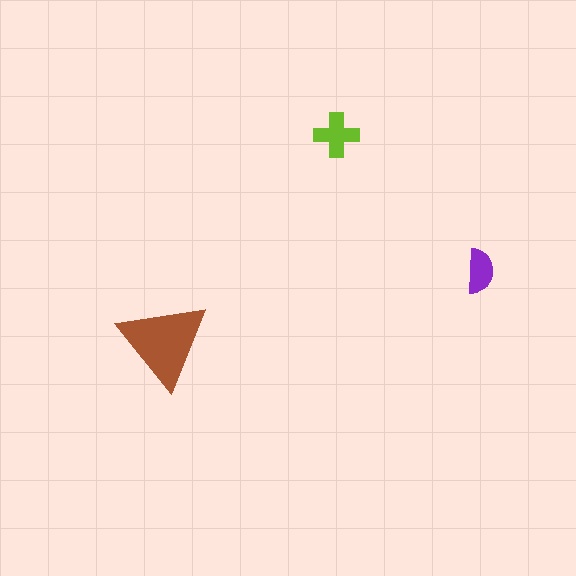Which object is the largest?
The brown triangle.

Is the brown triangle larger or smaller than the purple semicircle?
Larger.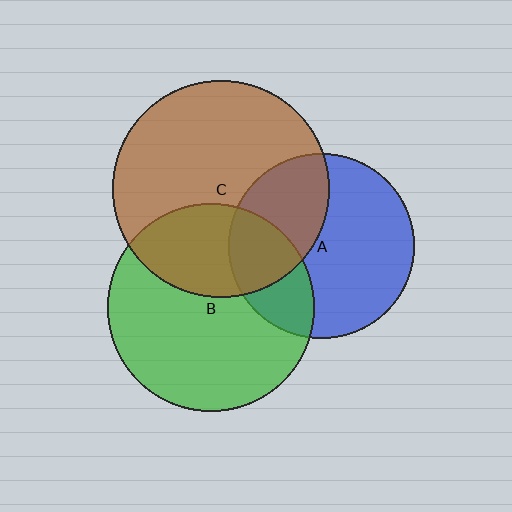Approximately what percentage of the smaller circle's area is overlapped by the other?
Approximately 35%.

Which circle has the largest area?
Circle C (brown).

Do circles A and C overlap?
Yes.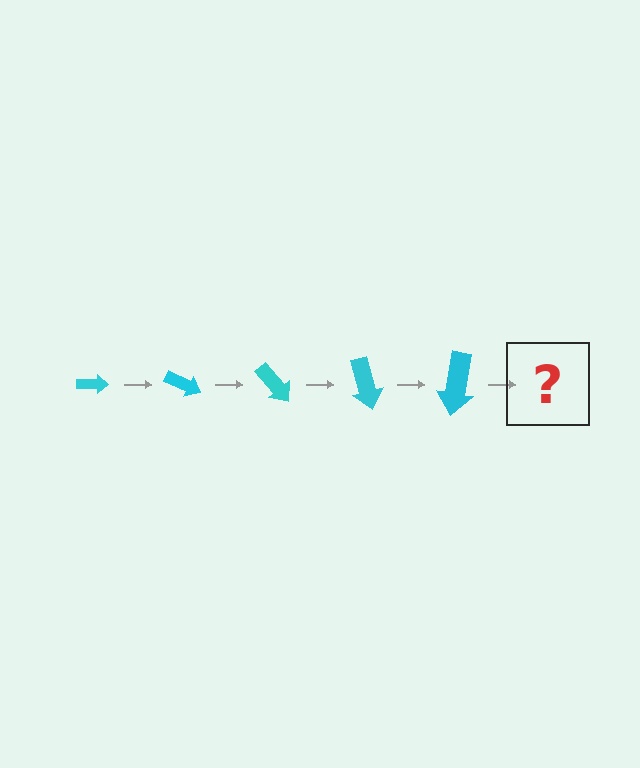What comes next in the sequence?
The next element should be an arrow, larger than the previous one and rotated 125 degrees from the start.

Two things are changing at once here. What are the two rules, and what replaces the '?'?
The two rules are that the arrow grows larger each step and it rotates 25 degrees each step. The '?' should be an arrow, larger than the previous one and rotated 125 degrees from the start.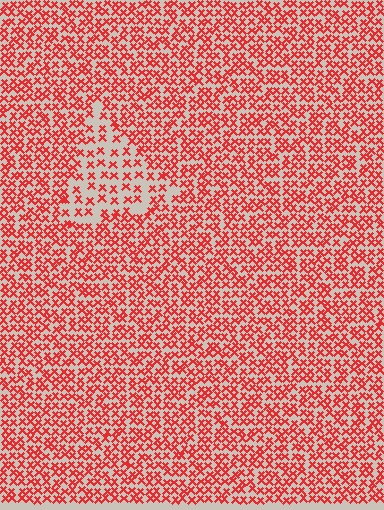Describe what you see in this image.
The image contains small red elements arranged at two different densities. A triangle-shaped region is visible where the elements are less densely packed than the surrounding area.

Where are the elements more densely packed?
The elements are more densely packed outside the triangle boundary.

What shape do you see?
I see a triangle.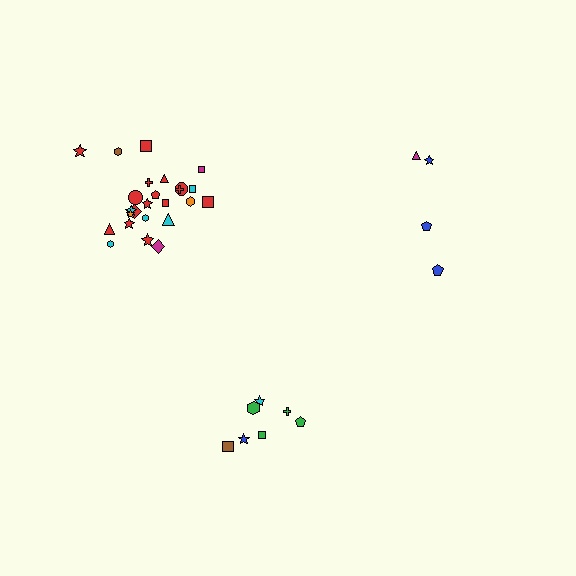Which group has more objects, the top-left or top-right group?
The top-left group.